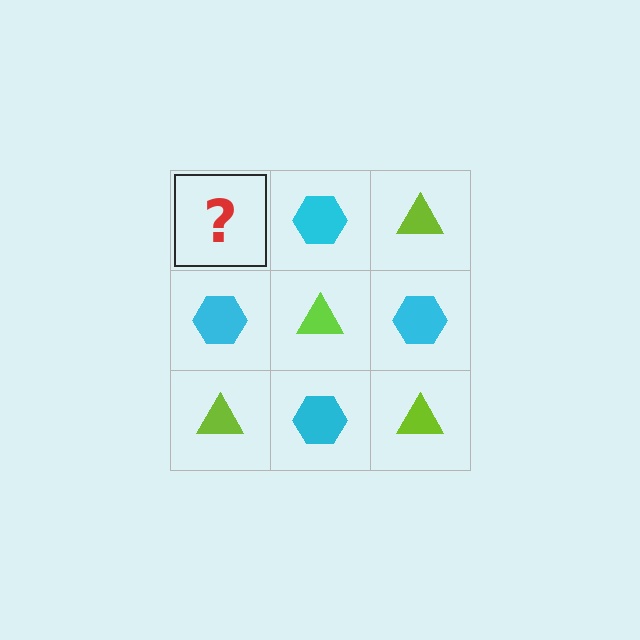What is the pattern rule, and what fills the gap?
The rule is that it alternates lime triangle and cyan hexagon in a checkerboard pattern. The gap should be filled with a lime triangle.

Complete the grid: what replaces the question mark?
The question mark should be replaced with a lime triangle.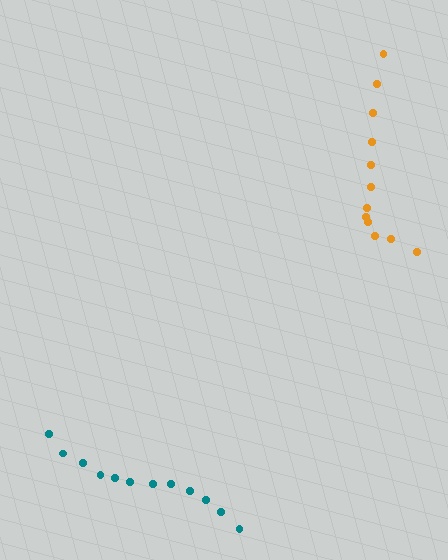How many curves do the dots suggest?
There are 2 distinct paths.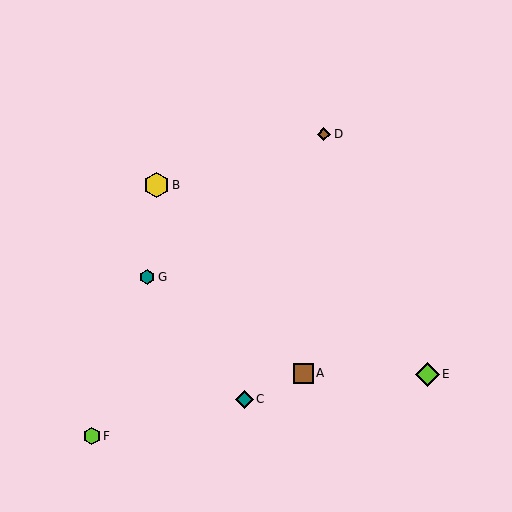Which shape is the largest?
The yellow hexagon (labeled B) is the largest.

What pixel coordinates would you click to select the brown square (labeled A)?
Click at (304, 373) to select the brown square A.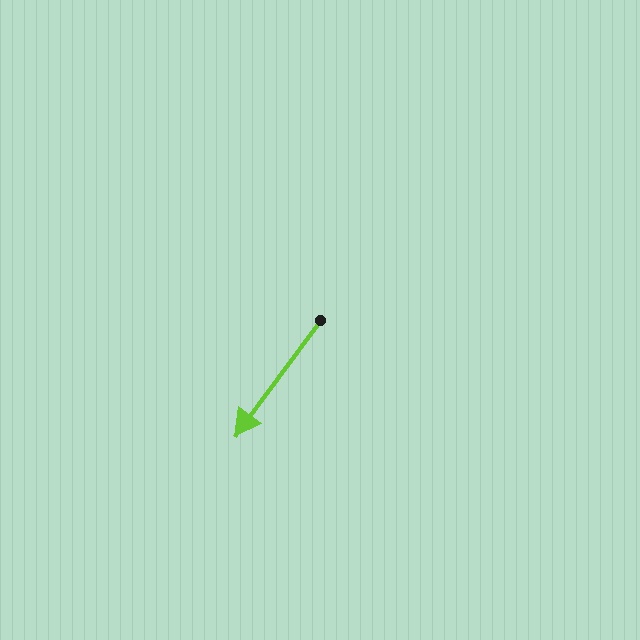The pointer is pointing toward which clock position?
Roughly 7 o'clock.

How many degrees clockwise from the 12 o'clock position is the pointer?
Approximately 216 degrees.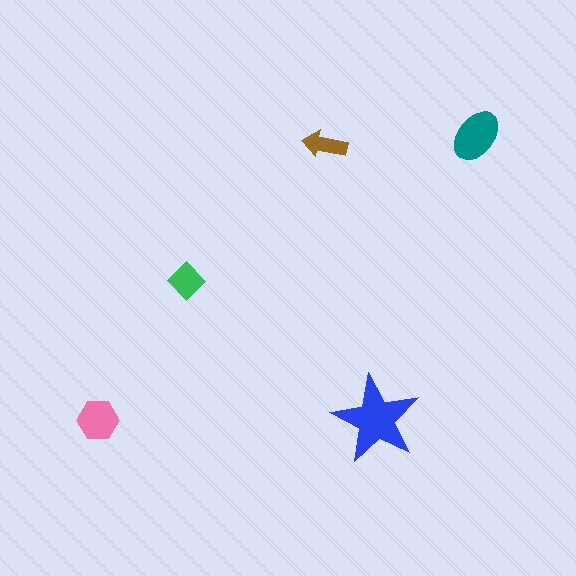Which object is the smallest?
The brown arrow.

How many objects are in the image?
There are 5 objects in the image.